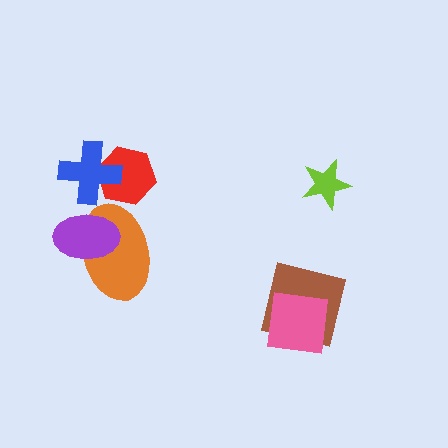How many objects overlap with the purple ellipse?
1 object overlaps with the purple ellipse.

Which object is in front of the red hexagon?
The blue cross is in front of the red hexagon.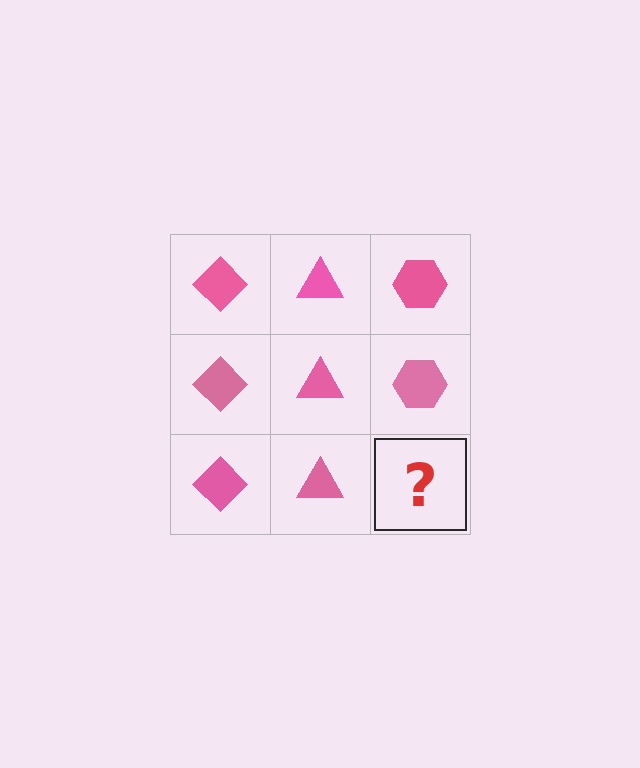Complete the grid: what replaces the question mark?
The question mark should be replaced with a pink hexagon.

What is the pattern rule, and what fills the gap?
The rule is that each column has a consistent shape. The gap should be filled with a pink hexagon.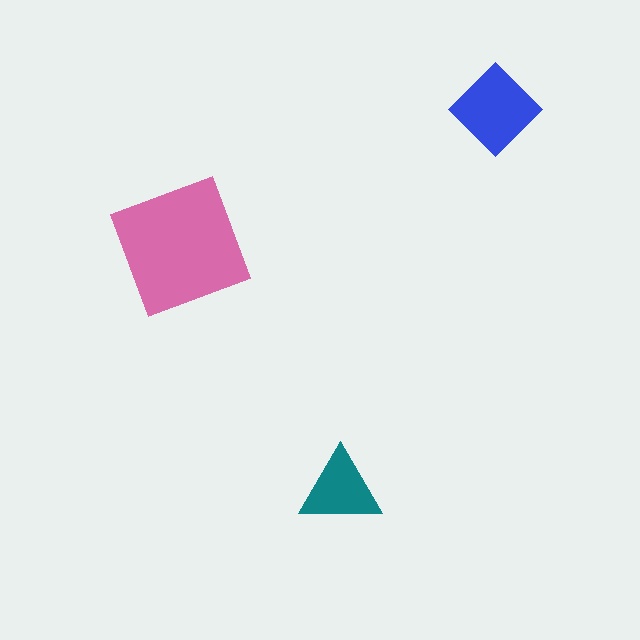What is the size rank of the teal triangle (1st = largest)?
3rd.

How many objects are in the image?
There are 3 objects in the image.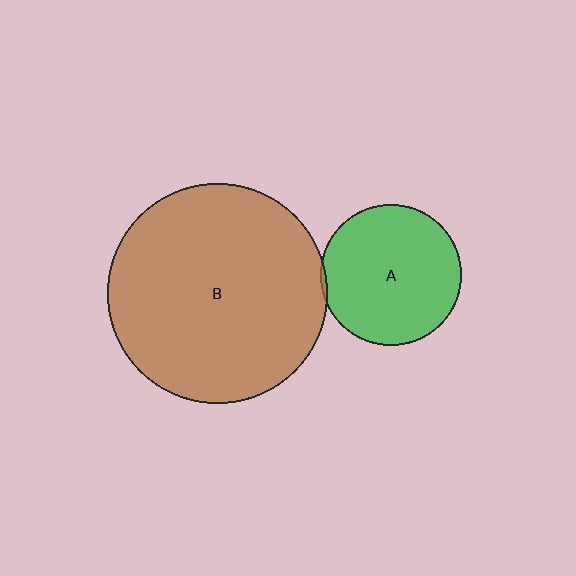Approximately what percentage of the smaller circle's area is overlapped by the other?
Approximately 5%.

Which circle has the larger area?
Circle B (brown).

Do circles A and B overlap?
Yes.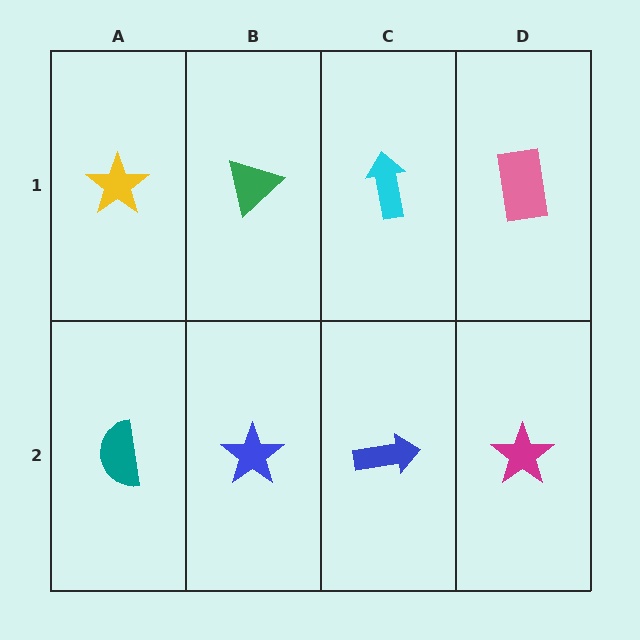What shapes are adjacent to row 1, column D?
A magenta star (row 2, column D), a cyan arrow (row 1, column C).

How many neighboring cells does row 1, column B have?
3.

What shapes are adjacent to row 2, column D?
A pink rectangle (row 1, column D), a blue arrow (row 2, column C).